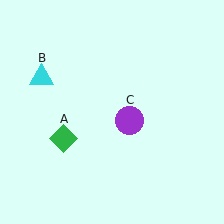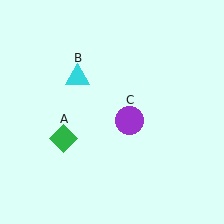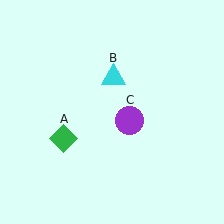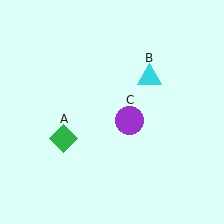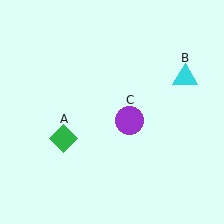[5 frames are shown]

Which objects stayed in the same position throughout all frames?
Green diamond (object A) and purple circle (object C) remained stationary.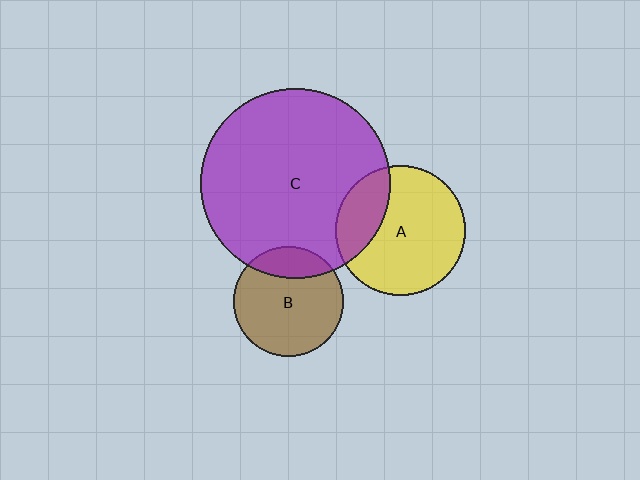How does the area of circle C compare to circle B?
Approximately 3.0 times.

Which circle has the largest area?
Circle C (purple).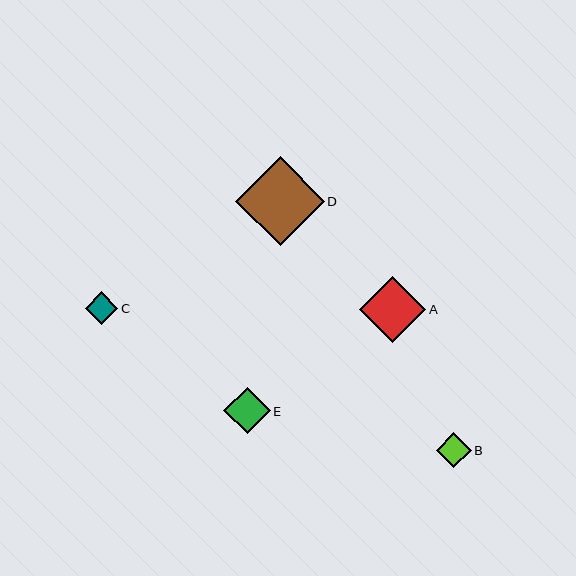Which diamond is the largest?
Diamond D is the largest with a size of approximately 88 pixels.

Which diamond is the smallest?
Diamond C is the smallest with a size of approximately 33 pixels.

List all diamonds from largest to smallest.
From largest to smallest: D, A, E, B, C.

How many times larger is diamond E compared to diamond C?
Diamond E is approximately 1.4 times the size of diamond C.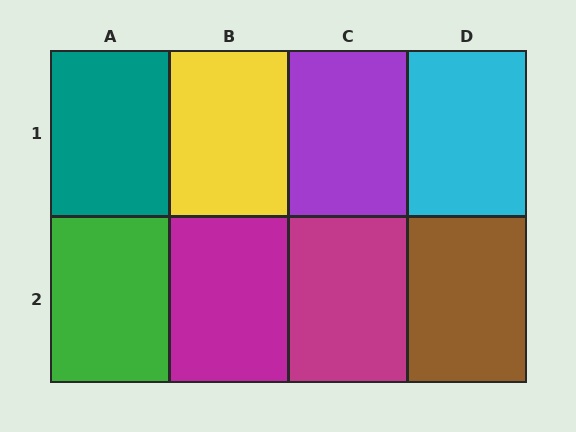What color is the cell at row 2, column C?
Magenta.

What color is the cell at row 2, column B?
Magenta.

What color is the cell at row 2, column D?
Brown.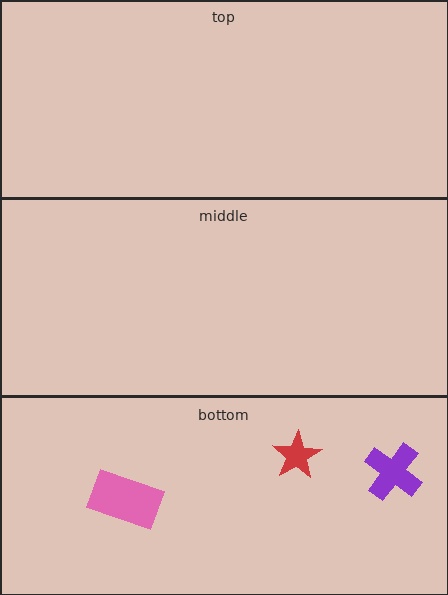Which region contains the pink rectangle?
The bottom region.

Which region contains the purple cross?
The bottom region.